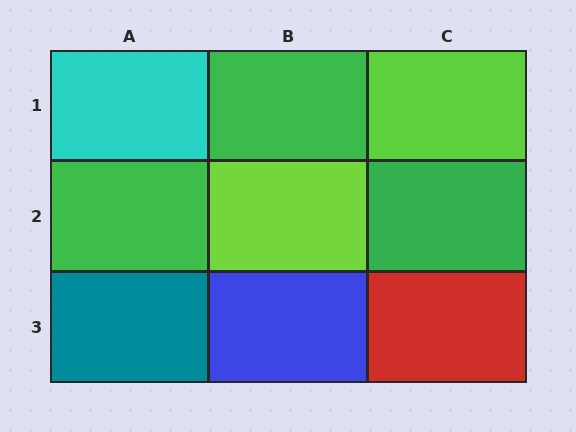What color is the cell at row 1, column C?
Lime.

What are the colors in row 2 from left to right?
Green, lime, green.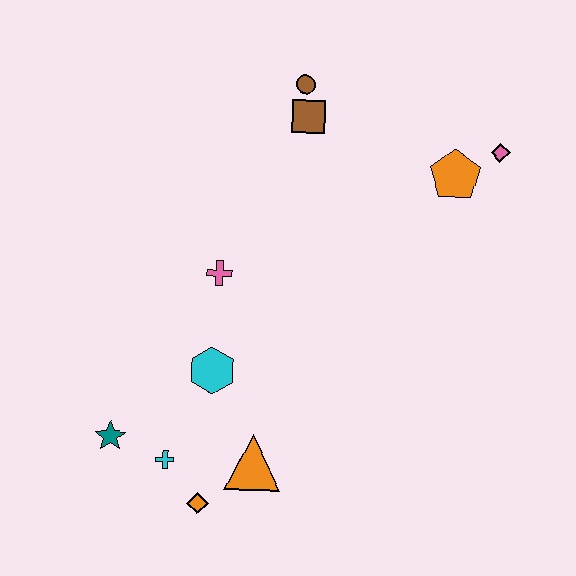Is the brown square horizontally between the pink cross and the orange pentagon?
Yes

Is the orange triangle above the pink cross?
No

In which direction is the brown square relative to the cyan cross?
The brown square is above the cyan cross.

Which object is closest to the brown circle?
The brown square is closest to the brown circle.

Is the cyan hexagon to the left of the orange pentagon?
Yes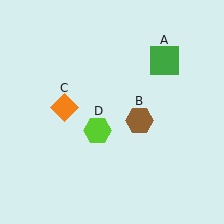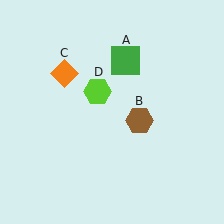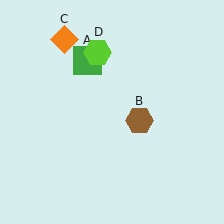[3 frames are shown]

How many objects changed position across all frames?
3 objects changed position: green square (object A), orange diamond (object C), lime hexagon (object D).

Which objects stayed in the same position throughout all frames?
Brown hexagon (object B) remained stationary.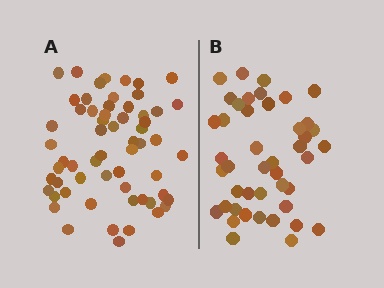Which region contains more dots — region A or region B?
Region A (the left region) has more dots.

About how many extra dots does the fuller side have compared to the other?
Region A has approximately 15 more dots than region B.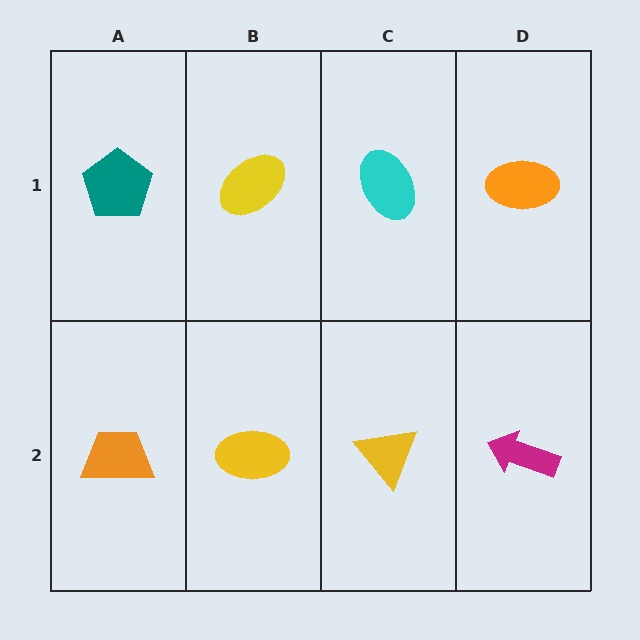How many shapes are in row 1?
4 shapes.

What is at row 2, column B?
A yellow ellipse.